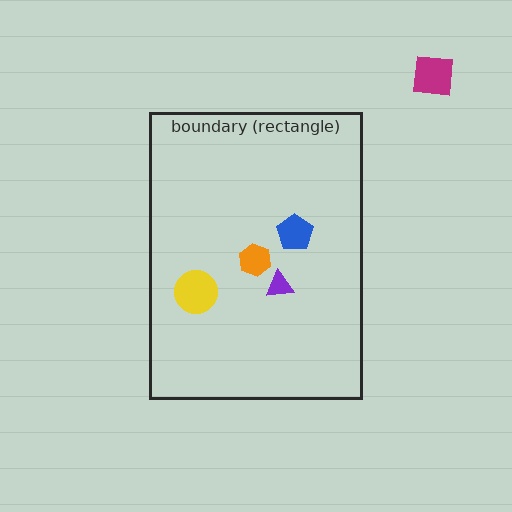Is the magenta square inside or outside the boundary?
Outside.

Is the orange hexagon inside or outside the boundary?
Inside.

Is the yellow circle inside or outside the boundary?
Inside.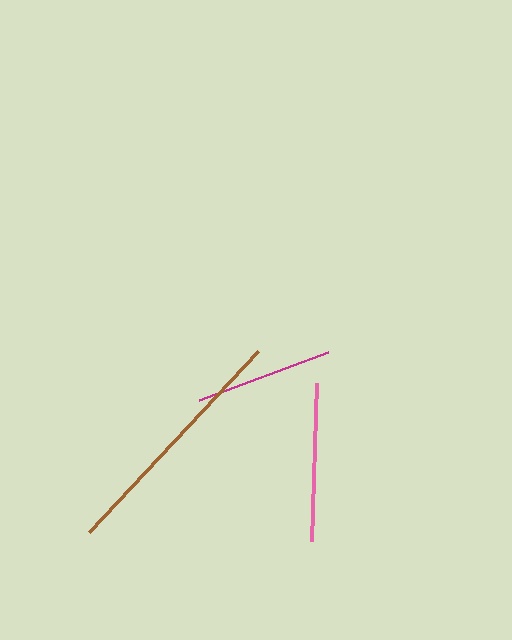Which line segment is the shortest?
The magenta line is the shortest at approximately 137 pixels.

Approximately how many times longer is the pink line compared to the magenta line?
The pink line is approximately 1.1 times the length of the magenta line.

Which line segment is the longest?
The brown line is the longest at approximately 247 pixels.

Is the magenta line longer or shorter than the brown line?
The brown line is longer than the magenta line.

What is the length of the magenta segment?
The magenta segment is approximately 137 pixels long.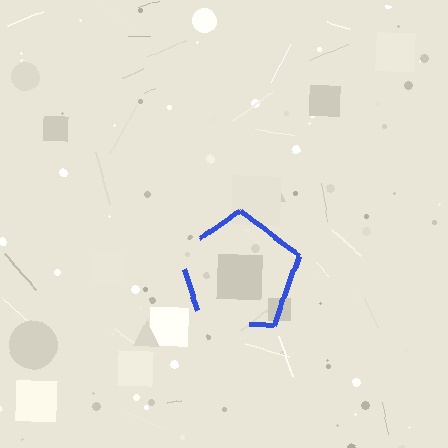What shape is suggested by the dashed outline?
The dashed outline suggests a pentagon.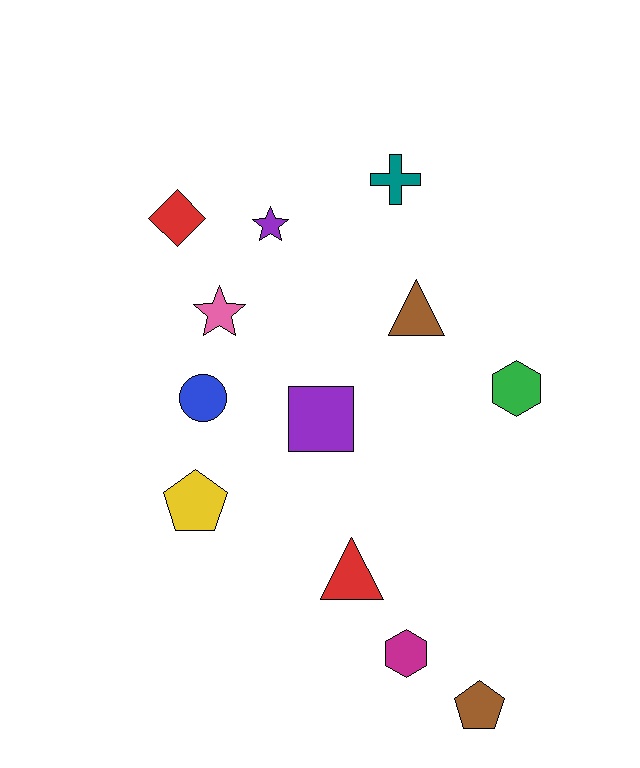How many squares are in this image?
There is 1 square.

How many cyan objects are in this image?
There are no cyan objects.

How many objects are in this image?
There are 12 objects.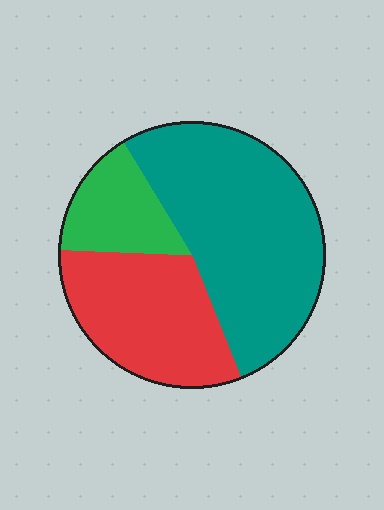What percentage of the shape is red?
Red takes up about one third (1/3) of the shape.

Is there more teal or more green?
Teal.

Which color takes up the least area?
Green, at roughly 15%.